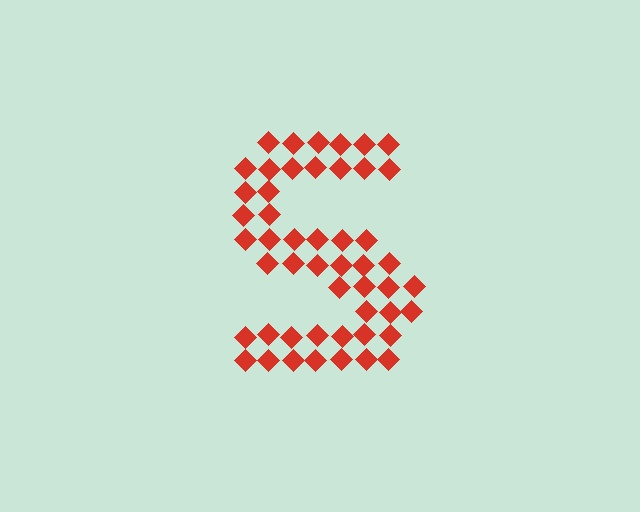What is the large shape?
The large shape is the letter S.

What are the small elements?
The small elements are diamonds.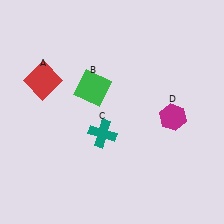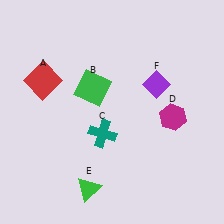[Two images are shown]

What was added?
A green triangle (E), a purple diamond (F) were added in Image 2.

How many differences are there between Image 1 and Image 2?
There are 2 differences between the two images.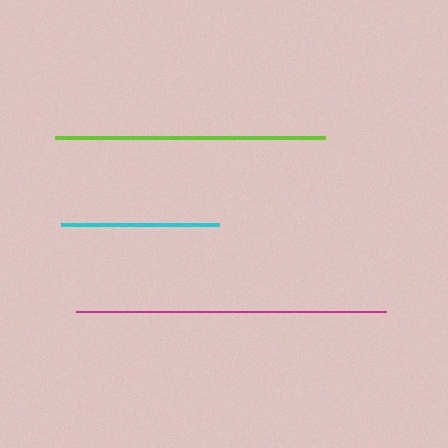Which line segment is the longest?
The magenta line is the longest at approximately 310 pixels.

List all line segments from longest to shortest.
From longest to shortest: magenta, lime, cyan.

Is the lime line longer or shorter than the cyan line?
The lime line is longer than the cyan line.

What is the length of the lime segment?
The lime segment is approximately 270 pixels long.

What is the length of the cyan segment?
The cyan segment is approximately 158 pixels long.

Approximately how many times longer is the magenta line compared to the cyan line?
The magenta line is approximately 2.0 times the length of the cyan line.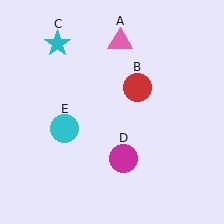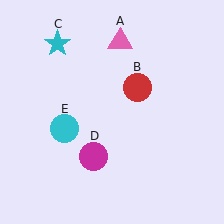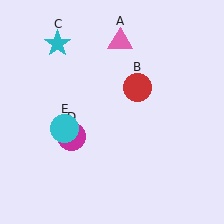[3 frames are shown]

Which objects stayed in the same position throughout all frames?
Pink triangle (object A) and red circle (object B) and cyan star (object C) and cyan circle (object E) remained stationary.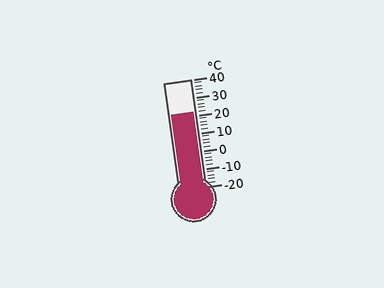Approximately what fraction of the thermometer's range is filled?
The thermometer is filled to approximately 70% of its range.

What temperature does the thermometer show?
The thermometer shows approximately 22°C.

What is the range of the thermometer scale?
The thermometer scale ranges from -20°C to 40°C.